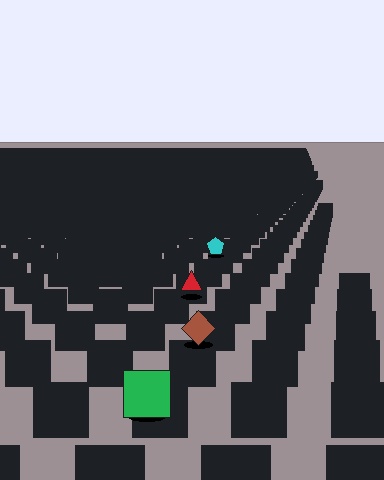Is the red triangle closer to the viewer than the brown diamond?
No. The brown diamond is closer — you can tell from the texture gradient: the ground texture is coarser near it.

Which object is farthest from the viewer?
The cyan pentagon is farthest from the viewer. It appears smaller and the ground texture around it is denser.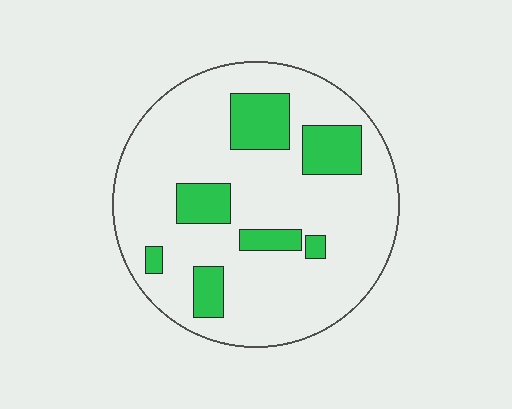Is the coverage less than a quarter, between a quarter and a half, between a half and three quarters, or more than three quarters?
Less than a quarter.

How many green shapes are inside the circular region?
7.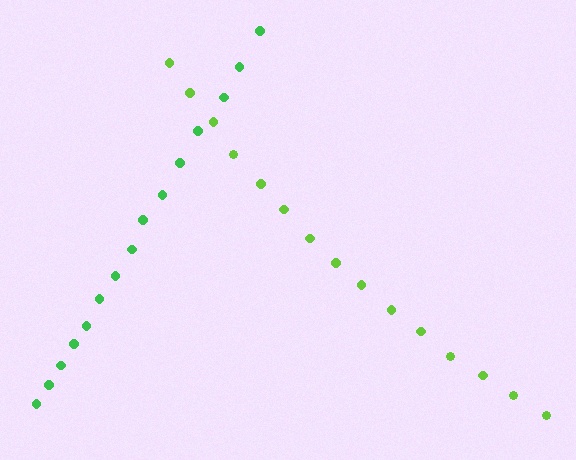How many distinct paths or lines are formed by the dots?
There are 2 distinct paths.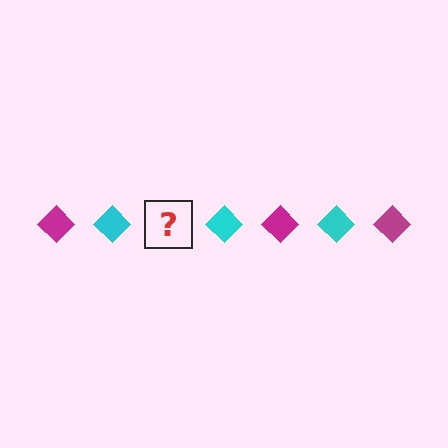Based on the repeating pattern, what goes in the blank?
The blank should be a magenta diamond.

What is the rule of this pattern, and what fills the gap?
The rule is that the pattern cycles through magenta, cyan diamonds. The gap should be filled with a magenta diamond.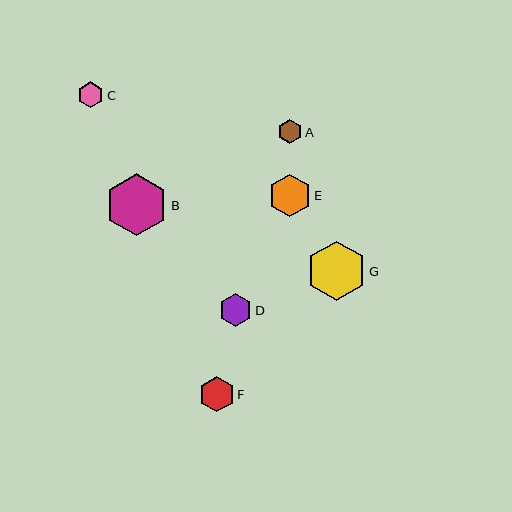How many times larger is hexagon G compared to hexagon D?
Hexagon G is approximately 1.8 times the size of hexagon D.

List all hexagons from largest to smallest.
From largest to smallest: B, G, E, F, D, C, A.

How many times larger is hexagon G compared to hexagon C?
Hexagon G is approximately 2.3 times the size of hexagon C.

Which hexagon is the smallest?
Hexagon A is the smallest with a size of approximately 24 pixels.